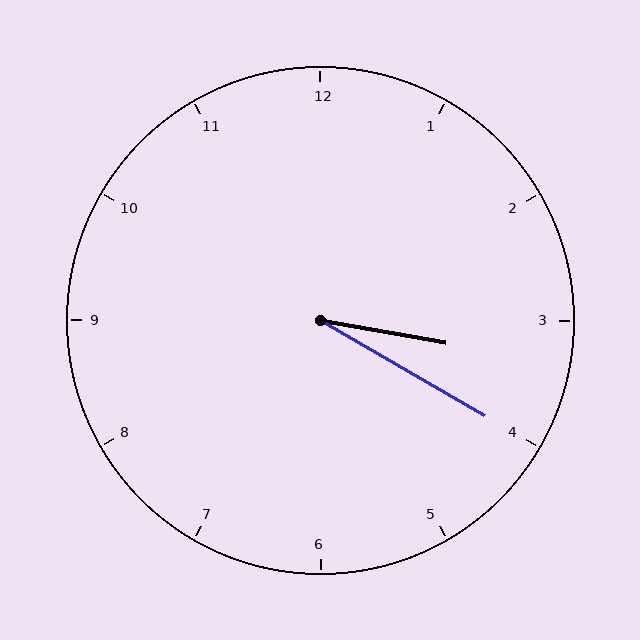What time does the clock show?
3:20.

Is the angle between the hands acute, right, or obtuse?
It is acute.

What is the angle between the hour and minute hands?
Approximately 20 degrees.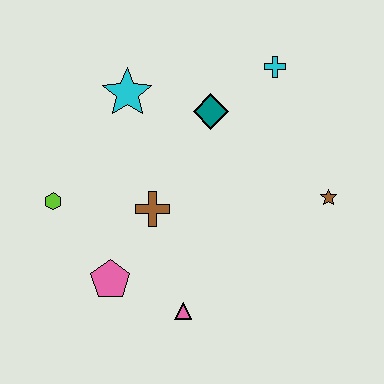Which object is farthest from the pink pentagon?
The cyan cross is farthest from the pink pentagon.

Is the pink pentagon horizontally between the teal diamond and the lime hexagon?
Yes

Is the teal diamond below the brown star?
No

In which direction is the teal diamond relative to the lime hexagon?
The teal diamond is to the right of the lime hexagon.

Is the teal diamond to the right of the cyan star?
Yes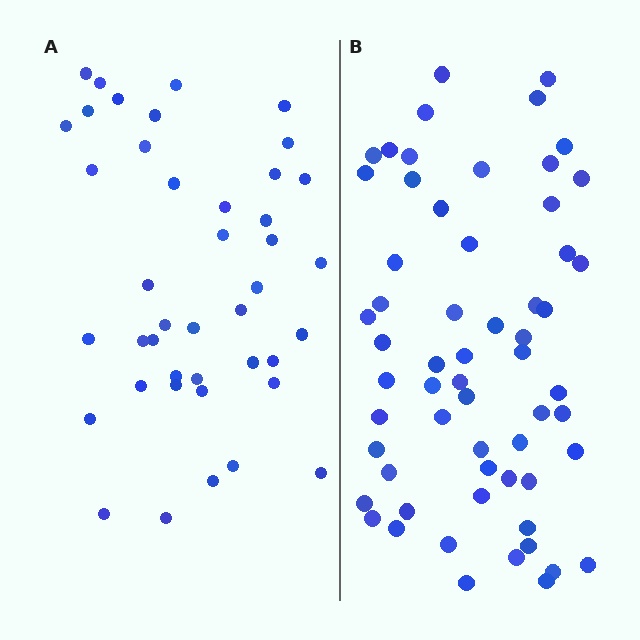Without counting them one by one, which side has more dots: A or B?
Region B (the right region) has more dots.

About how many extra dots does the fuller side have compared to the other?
Region B has approximately 20 more dots than region A.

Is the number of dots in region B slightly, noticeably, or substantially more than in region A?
Region B has noticeably more, but not dramatically so. The ratio is roughly 1.4 to 1.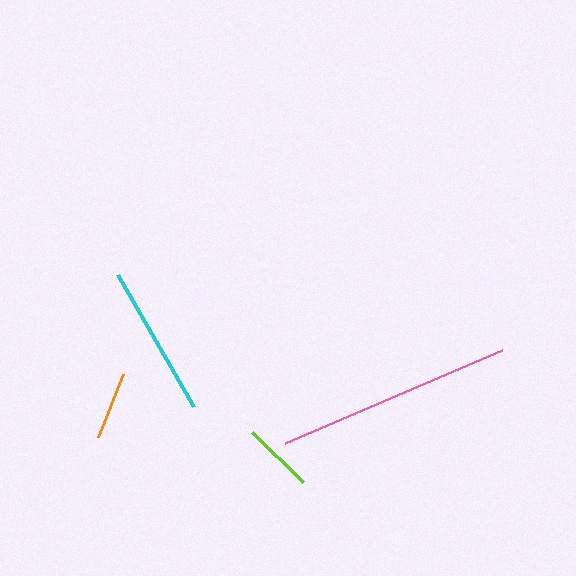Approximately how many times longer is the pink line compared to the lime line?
The pink line is approximately 3.3 times the length of the lime line.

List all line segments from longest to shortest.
From longest to shortest: pink, cyan, lime, orange.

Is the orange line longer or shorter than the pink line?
The pink line is longer than the orange line.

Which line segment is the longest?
The pink line is the longest at approximately 236 pixels.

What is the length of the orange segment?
The orange segment is approximately 68 pixels long.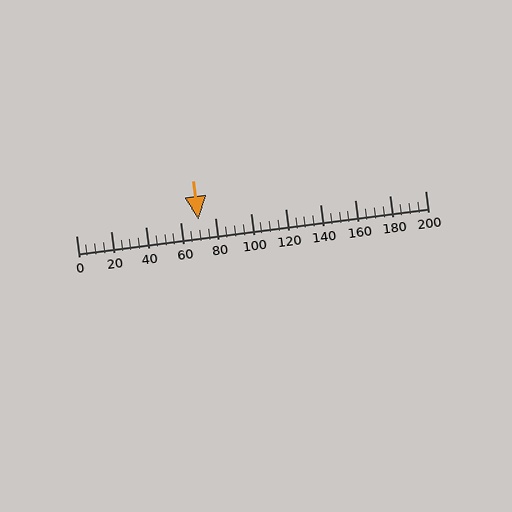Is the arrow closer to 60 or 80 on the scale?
The arrow is closer to 80.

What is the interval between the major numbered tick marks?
The major tick marks are spaced 20 units apart.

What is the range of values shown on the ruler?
The ruler shows values from 0 to 200.